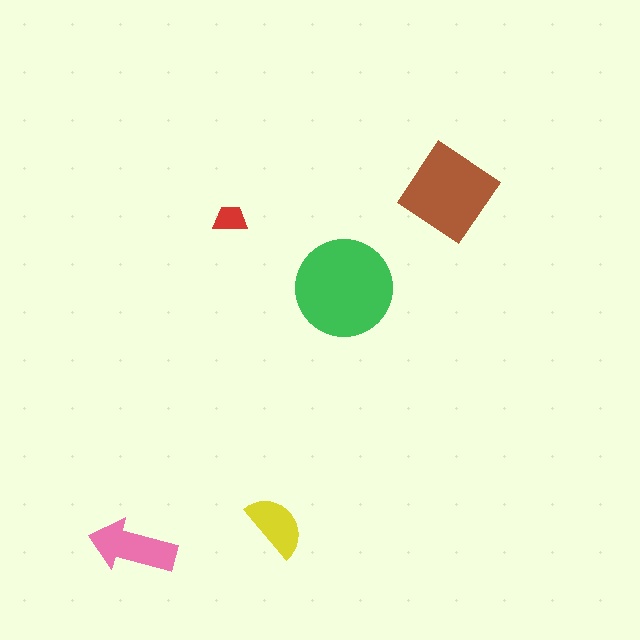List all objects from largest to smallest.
The green circle, the brown diamond, the pink arrow, the yellow semicircle, the red trapezoid.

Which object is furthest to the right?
The brown diamond is rightmost.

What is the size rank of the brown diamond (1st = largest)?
2nd.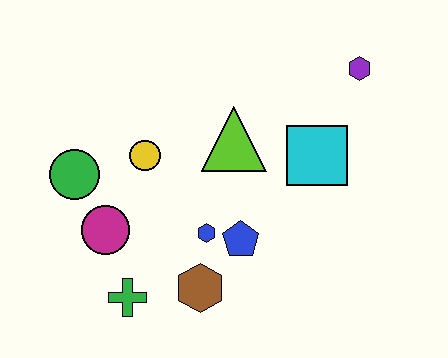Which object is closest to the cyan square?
The lime triangle is closest to the cyan square.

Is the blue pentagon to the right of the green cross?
Yes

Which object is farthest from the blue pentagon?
The purple hexagon is farthest from the blue pentagon.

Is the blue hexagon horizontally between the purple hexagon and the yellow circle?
Yes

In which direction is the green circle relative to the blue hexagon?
The green circle is to the left of the blue hexagon.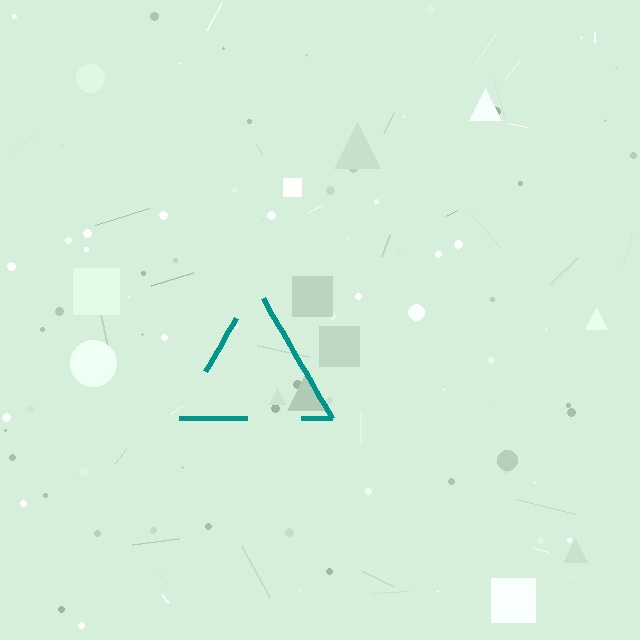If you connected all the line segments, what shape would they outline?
They would outline a triangle.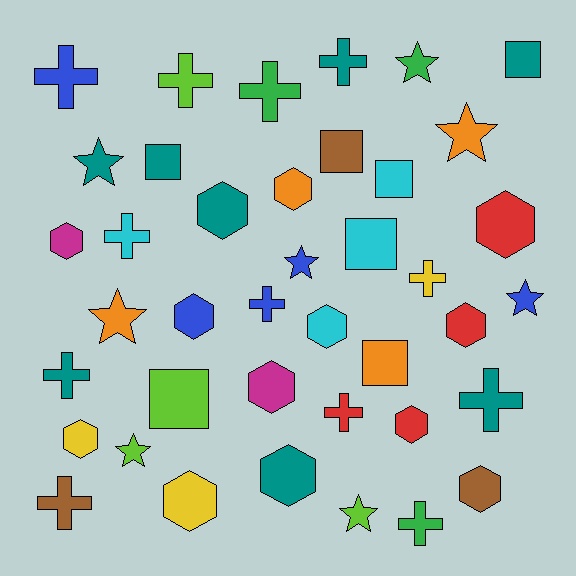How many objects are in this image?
There are 40 objects.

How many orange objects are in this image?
There are 4 orange objects.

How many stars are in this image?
There are 8 stars.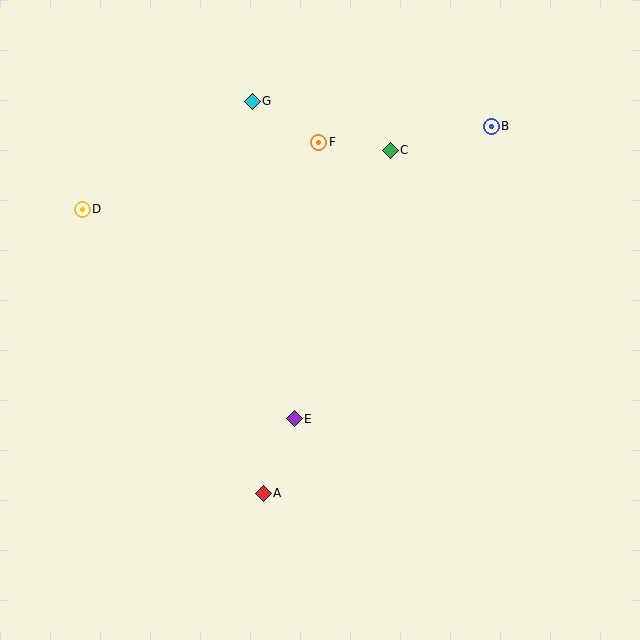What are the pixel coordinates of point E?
Point E is at (294, 419).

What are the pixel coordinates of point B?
Point B is at (491, 126).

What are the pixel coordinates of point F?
Point F is at (319, 142).